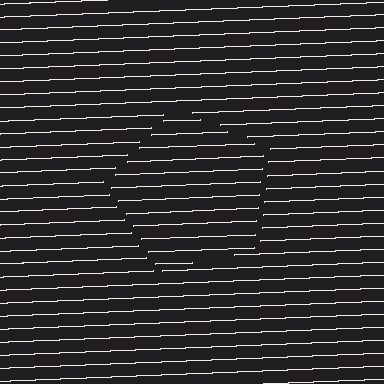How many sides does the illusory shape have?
5 sides — the line-ends trace a pentagon.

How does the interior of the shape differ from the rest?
The interior of the shape contains the same grating, shifted by half a period — the contour is defined by the phase discontinuity where line-ends from the inner and outer gratings abut.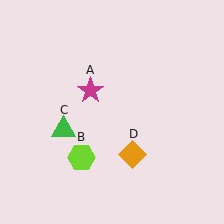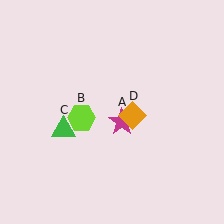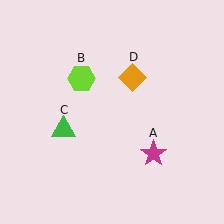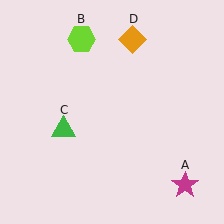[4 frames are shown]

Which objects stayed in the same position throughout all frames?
Green triangle (object C) remained stationary.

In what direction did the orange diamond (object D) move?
The orange diamond (object D) moved up.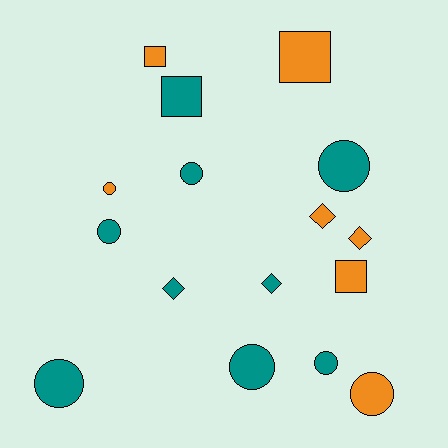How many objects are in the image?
There are 16 objects.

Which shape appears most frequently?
Circle, with 8 objects.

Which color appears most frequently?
Teal, with 9 objects.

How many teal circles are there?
There are 6 teal circles.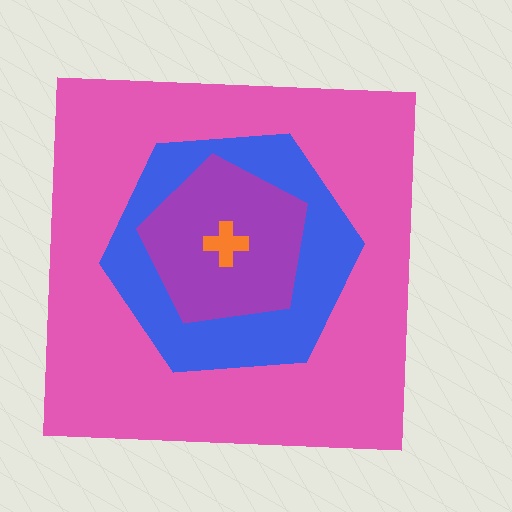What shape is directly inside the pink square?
The blue hexagon.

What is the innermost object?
The orange cross.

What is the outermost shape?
The pink square.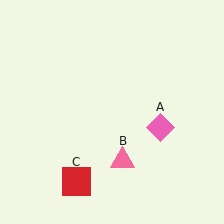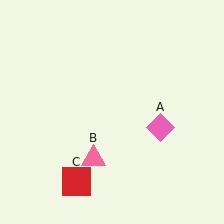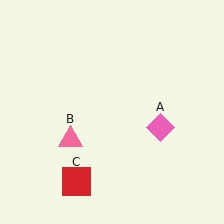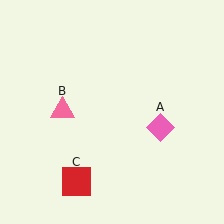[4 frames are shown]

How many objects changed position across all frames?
1 object changed position: pink triangle (object B).